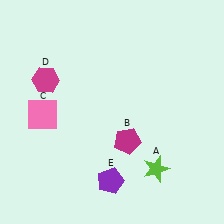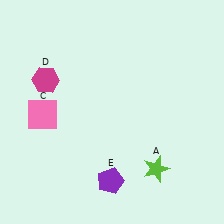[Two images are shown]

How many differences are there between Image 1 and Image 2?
There is 1 difference between the two images.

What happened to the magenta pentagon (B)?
The magenta pentagon (B) was removed in Image 2. It was in the bottom-right area of Image 1.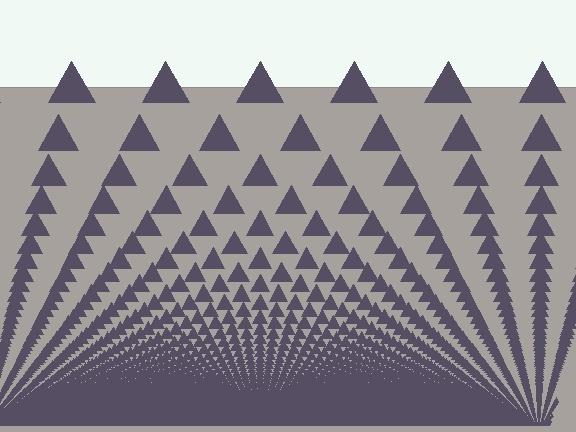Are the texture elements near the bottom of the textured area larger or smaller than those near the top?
Smaller. The gradient is inverted — elements near the bottom are smaller and denser.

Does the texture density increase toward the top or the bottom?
Density increases toward the bottom.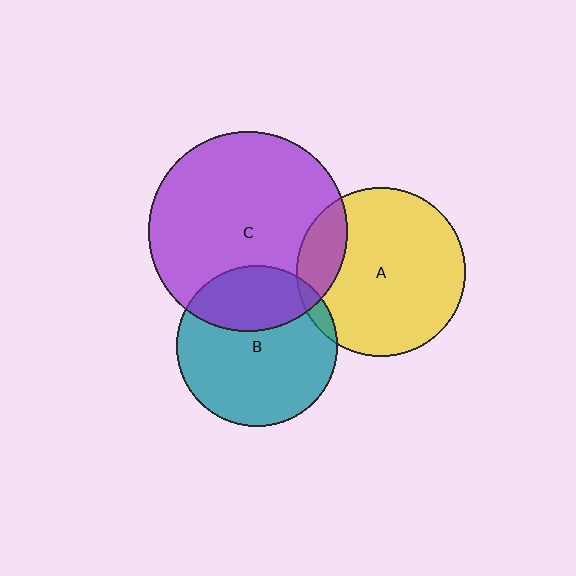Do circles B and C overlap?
Yes.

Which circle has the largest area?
Circle C (purple).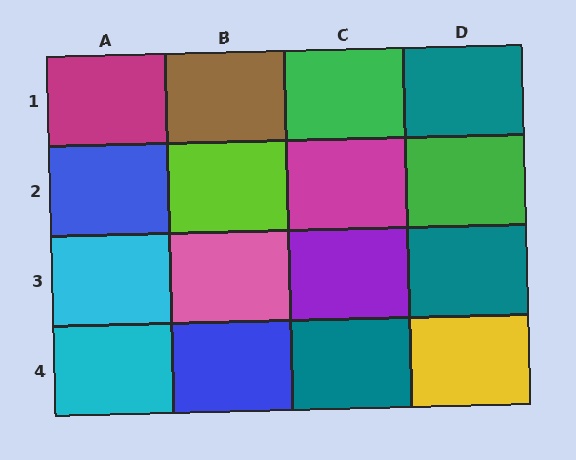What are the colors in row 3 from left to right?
Cyan, pink, purple, teal.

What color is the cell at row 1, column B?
Brown.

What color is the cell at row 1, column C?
Green.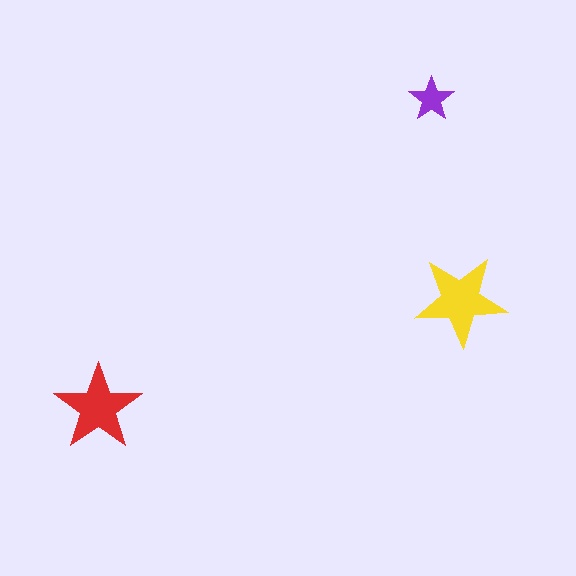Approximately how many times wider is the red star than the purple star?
About 2 times wider.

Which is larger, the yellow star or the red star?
The yellow one.